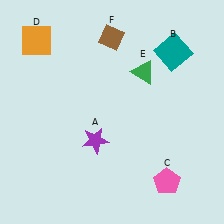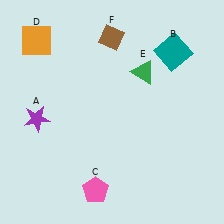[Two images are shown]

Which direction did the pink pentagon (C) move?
The pink pentagon (C) moved left.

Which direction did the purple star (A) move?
The purple star (A) moved left.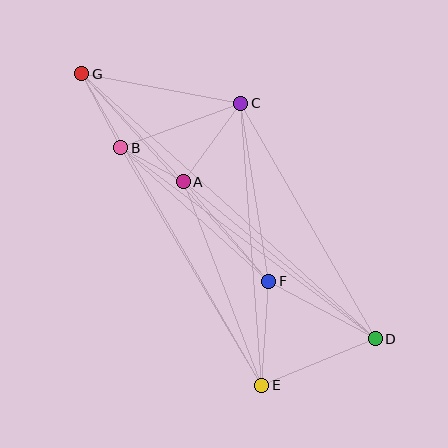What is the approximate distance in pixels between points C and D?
The distance between C and D is approximately 271 pixels.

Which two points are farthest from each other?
Points D and G are farthest from each other.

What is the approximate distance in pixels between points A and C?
The distance between A and C is approximately 97 pixels.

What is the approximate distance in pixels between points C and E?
The distance between C and E is approximately 283 pixels.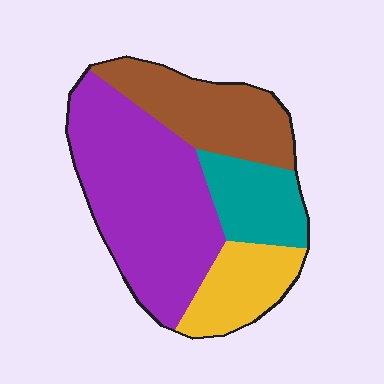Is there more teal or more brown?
Brown.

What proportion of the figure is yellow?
Yellow covers around 15% of the figure.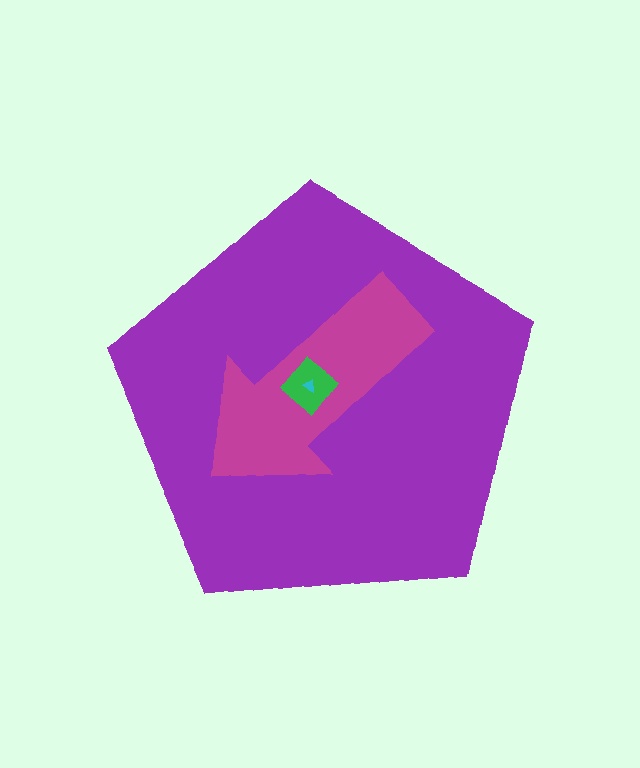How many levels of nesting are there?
4.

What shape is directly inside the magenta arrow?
The green diamond.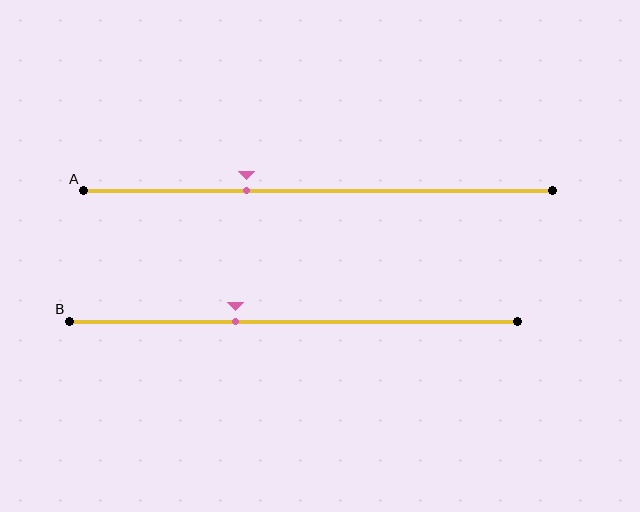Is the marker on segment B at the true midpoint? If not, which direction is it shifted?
No, the marker on segment B is shifted to the left by about 13% of the segment length.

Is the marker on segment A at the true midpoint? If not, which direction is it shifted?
No, the marker on segment A is shifted to the left by about 15% of the segment length.